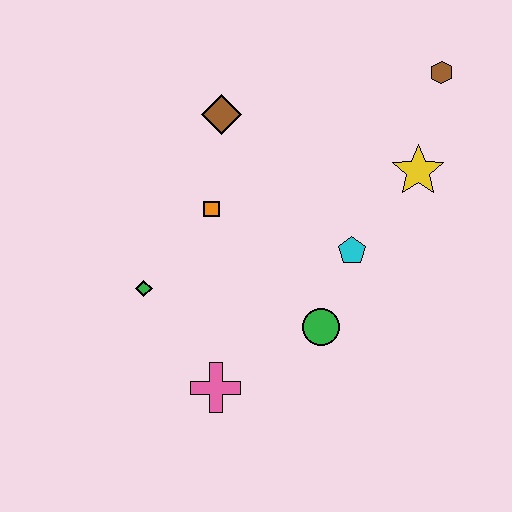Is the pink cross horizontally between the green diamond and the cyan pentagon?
Yes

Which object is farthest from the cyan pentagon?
The green diamond is farthest from the cyan pentagon.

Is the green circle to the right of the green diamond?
Yes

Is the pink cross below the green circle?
Yes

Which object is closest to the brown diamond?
The orange square is closest to the brown diamond.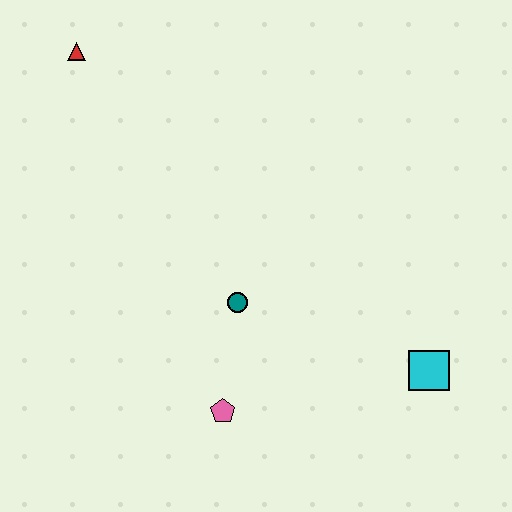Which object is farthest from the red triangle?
The cyan square is farthest from the red triangle.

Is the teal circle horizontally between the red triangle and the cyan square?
Yes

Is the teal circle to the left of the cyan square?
Yes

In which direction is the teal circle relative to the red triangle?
The teal circle is below the red triangle.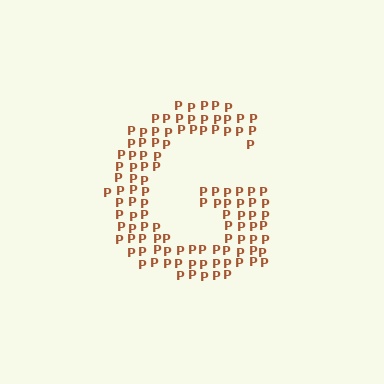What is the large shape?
The large shape is the letter G.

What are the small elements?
The small elements are letter P's.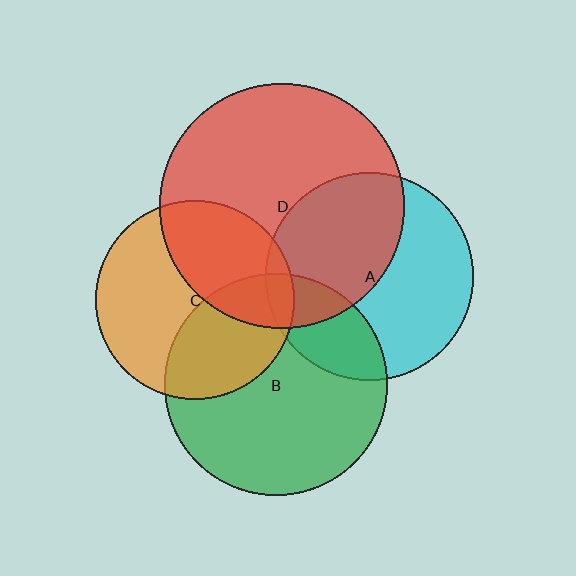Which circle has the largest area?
Circle D (red).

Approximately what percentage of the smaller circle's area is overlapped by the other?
Approximately 25%.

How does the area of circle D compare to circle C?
Approximately 1.5 times.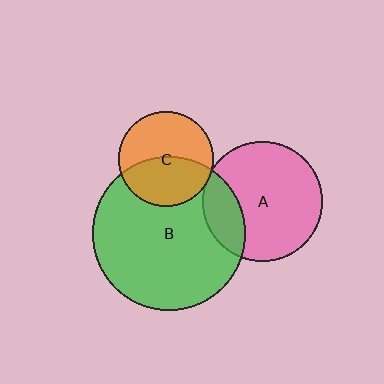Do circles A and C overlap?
Yes.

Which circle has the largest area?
Circle B (green).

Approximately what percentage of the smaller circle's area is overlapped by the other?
Approximately 5%.